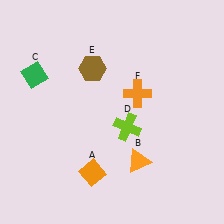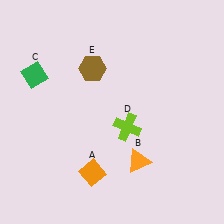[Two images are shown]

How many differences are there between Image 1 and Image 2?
There is 1 difference between the two images.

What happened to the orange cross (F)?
The orange cross (F) was removed in Image 2. It was in the top-right area of Image 1.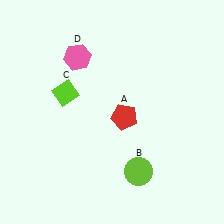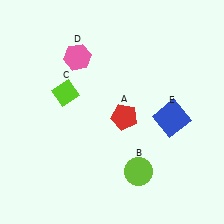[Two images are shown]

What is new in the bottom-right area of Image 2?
A blue square (E) was added in the bottom-right area of Image 2.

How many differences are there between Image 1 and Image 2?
There is 1 difference between the two images.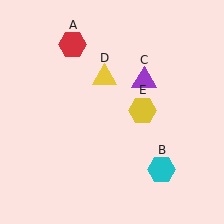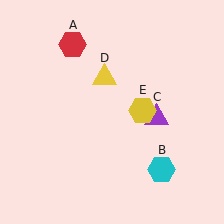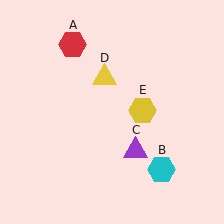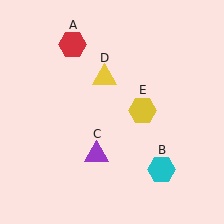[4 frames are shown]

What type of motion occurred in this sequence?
The purple triangle (object C) rotated clockwise around the center of the scene.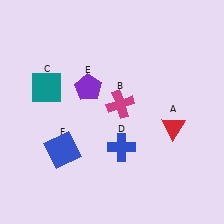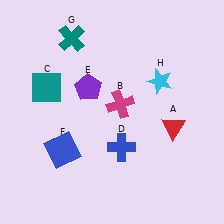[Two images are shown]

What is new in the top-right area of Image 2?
A cyan star (H) was added in the top-right area of Image 2.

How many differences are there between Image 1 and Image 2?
There are 2 differences between the two images.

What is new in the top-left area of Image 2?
A teal cross (G) was added in the top-left area of Image 2.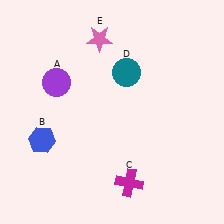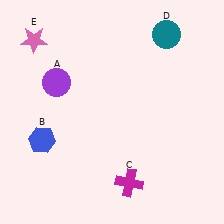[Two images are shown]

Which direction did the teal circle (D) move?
The teal circle (D) moved right.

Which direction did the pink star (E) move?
The pink star (E) moved left.